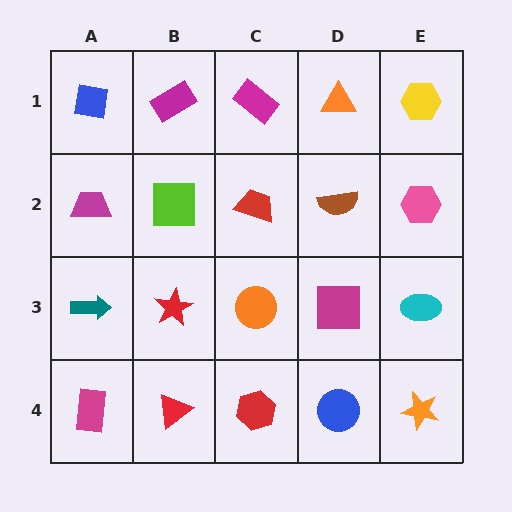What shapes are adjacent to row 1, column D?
A brown semicircle (row 2, column D), a magenta rectangle (row 1, column C), a yellow hexagon (row 1, column E).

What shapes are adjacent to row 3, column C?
A red trapezoid (row 2, column C), a red hexagon (row 4, column C), a red star (row 3, column B), a magenta square (row 3, column D).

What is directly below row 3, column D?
A blue circle.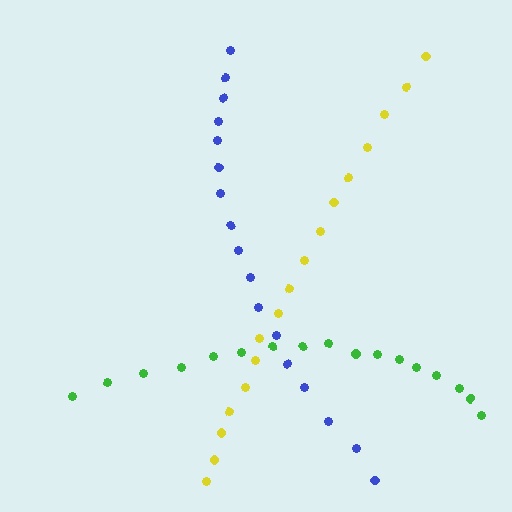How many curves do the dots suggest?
There are 3 distinct paths.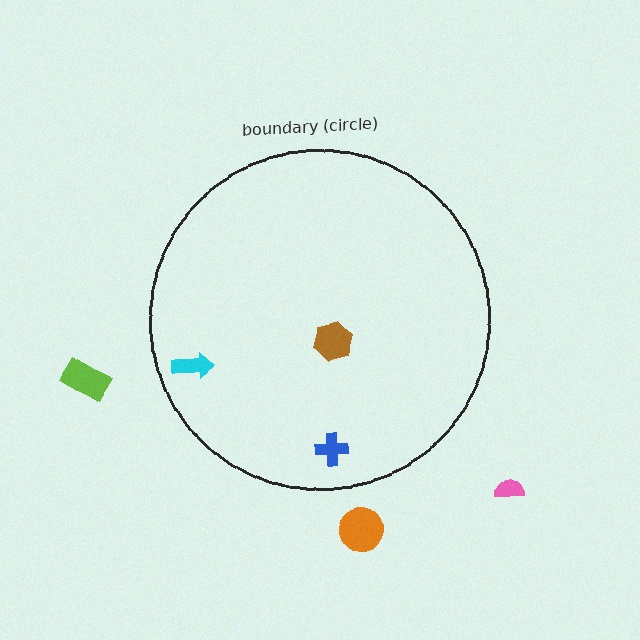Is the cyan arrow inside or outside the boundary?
Inside.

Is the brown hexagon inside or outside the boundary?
Inside.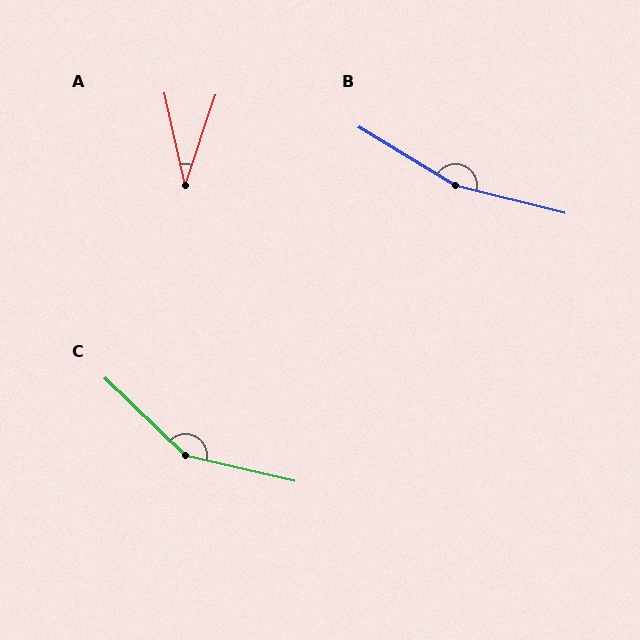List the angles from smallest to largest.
A (31°), C (150°), B (163°).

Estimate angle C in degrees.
Approximately 150 degrees.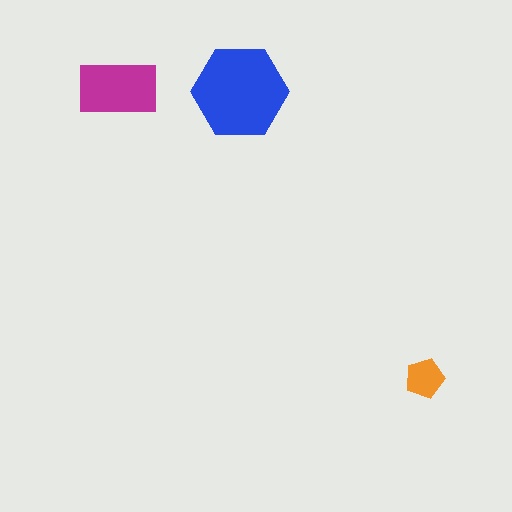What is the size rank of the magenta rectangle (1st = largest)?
2nd.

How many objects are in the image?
There are 3 objects in the image.